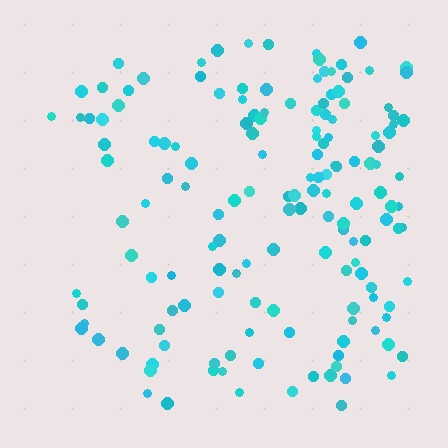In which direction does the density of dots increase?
From left to right, with the right side densest.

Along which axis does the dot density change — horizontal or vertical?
Horizontal.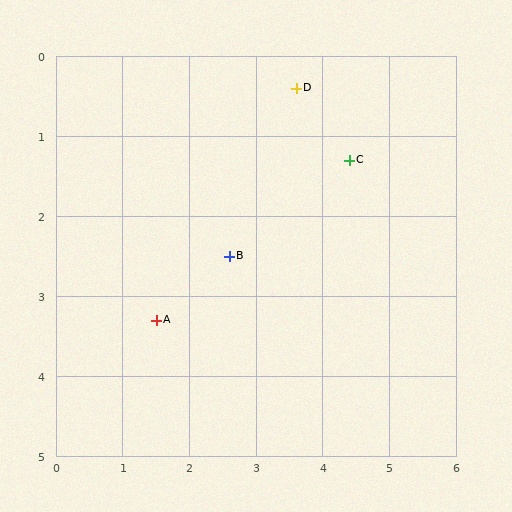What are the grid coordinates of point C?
Point C is at approximately (4.4, 1.3).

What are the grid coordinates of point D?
Point D is at approximately (3.6, 0.4).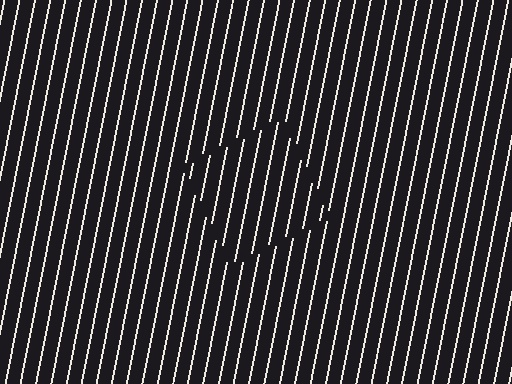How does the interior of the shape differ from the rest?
The interior of the shape contains the same grating, shifted by half a period — the contour is defined by the phase discontinuity where line-ends from the inner and outer gratings abut.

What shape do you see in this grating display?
An illusory square. The interior of the shape contains the same grating, shifted by half a period — the contour is defined by the phase discontinuity where line-ends from the inner and outer gratings abut.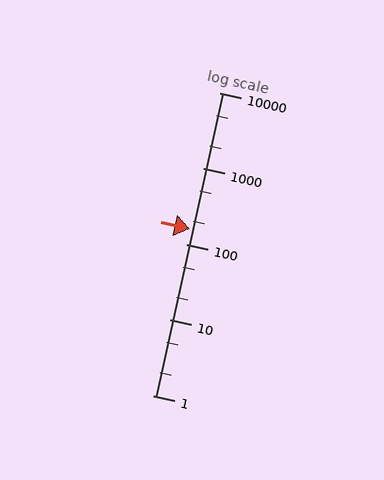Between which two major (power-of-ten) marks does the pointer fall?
The pointer is between 100 and 1000.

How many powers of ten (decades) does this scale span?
The scale spans 4 decades, from 1 to 10000.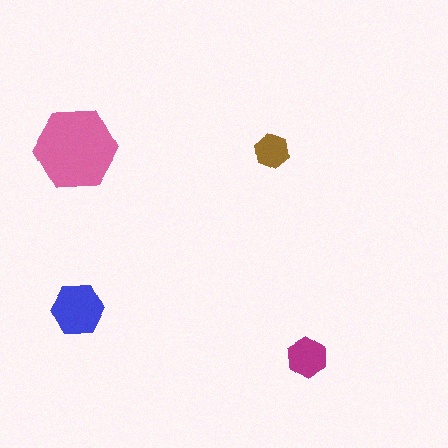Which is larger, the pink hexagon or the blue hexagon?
The pink one.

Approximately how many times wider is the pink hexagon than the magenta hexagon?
About 2 times wider.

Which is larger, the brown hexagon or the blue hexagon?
The blue one.